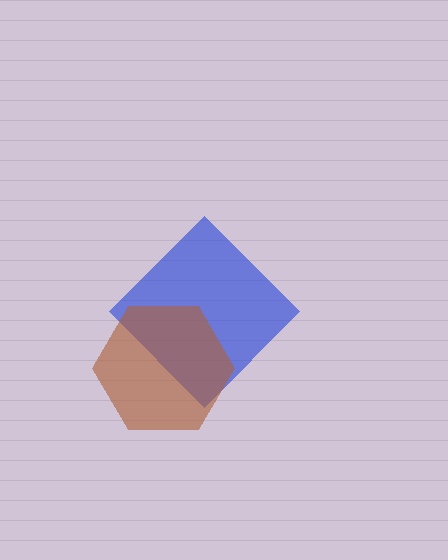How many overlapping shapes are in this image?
There are 2 overlapping shapes in the image.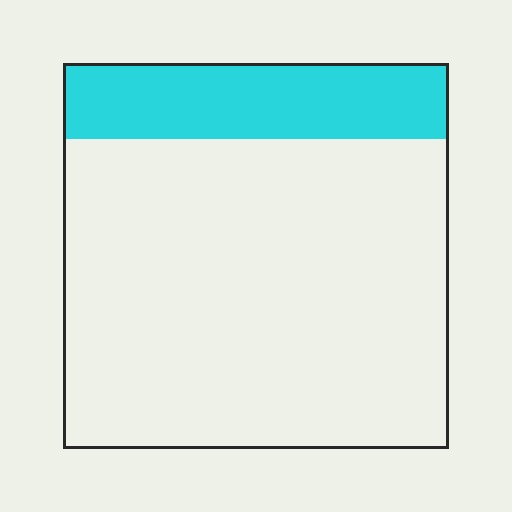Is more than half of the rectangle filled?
No.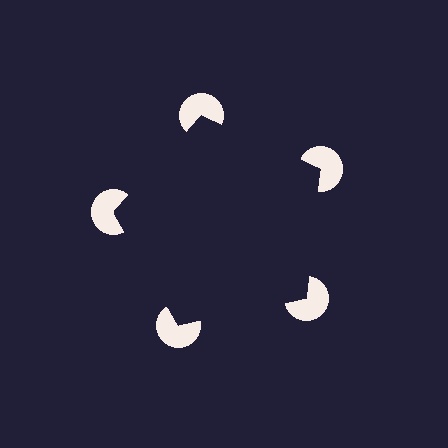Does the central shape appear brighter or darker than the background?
It typically appears slightly darker than the background, even though no actual brightness change is drawn.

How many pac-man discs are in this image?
There are 5 — one at each vertex of the illusory pentagon.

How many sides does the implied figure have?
5 sides.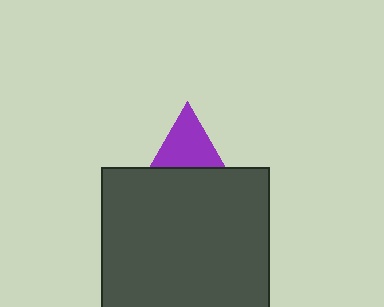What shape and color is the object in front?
The object in front is a dark gray rectangle.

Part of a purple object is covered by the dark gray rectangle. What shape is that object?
It is a triangle.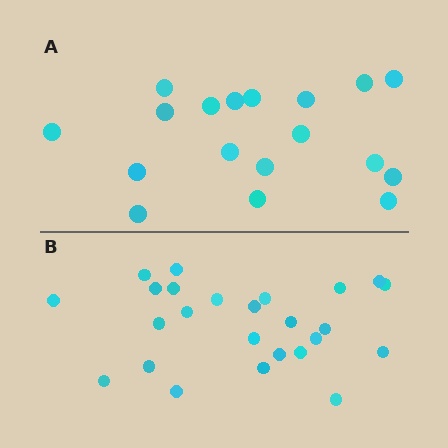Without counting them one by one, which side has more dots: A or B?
Region B (the bottom region) has more dots.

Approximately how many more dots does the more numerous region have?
Region B has roughly 8 or so more dots than region A.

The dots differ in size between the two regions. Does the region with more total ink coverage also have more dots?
No. Region A has more total ink coverage because its dots are larger, but region B actually contains more individual dots. Total area can be misleading — the number of items is what matters here.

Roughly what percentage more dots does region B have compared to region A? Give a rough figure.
About 40% more.